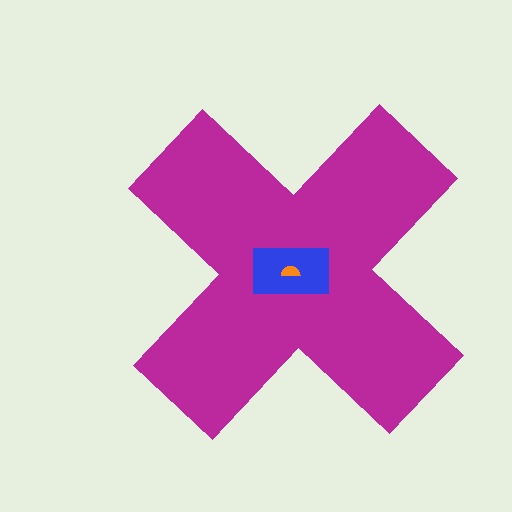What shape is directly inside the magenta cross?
The blue rectangle.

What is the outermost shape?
The magenta cross.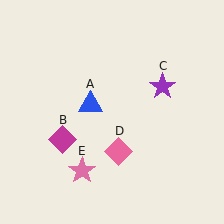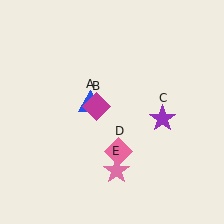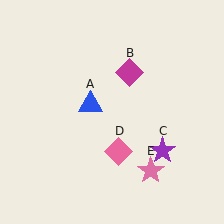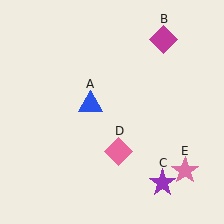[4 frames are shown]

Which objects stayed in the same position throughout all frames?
Blue triangle (object A) and pink diamond (object D) remained stationary.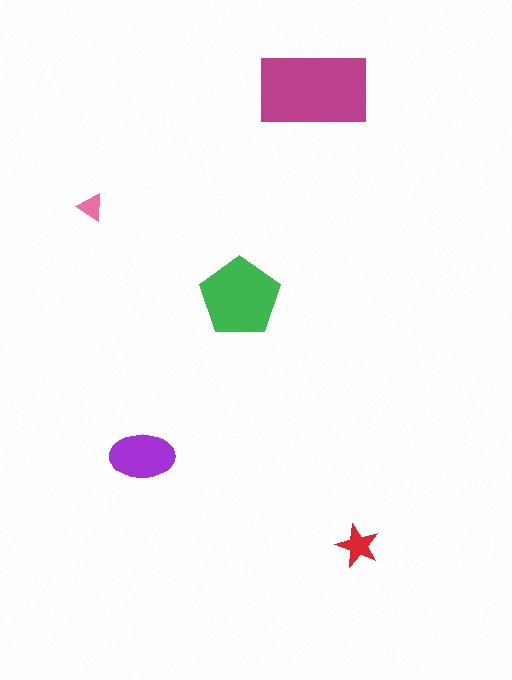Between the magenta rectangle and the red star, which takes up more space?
The magenta rectangle.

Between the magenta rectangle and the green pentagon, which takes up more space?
The magenta rectangle.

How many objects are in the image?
There are 5 objects in the image.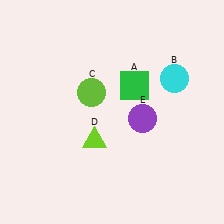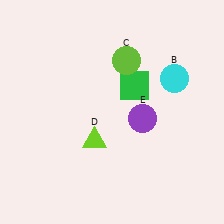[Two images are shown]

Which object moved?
The lime circle (C) moved right.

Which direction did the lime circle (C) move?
The lime circle (C) moved right.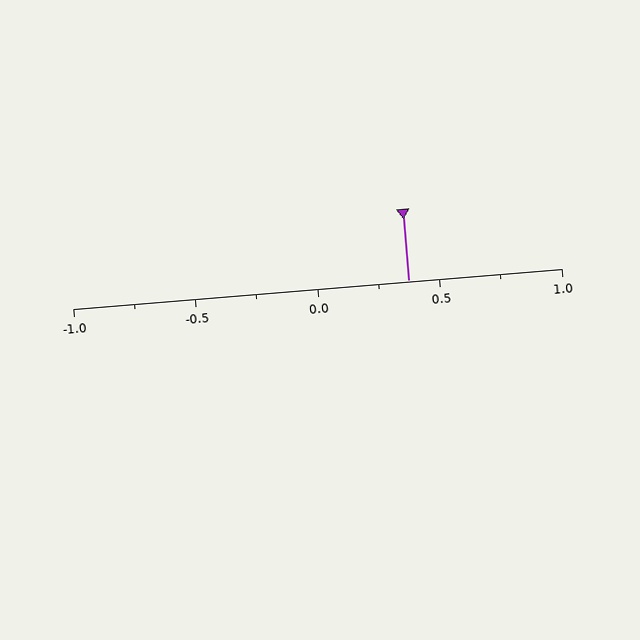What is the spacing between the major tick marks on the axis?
The major ticks are spaced 0.5 apart.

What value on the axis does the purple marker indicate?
The marker indicates approximately 0.38.